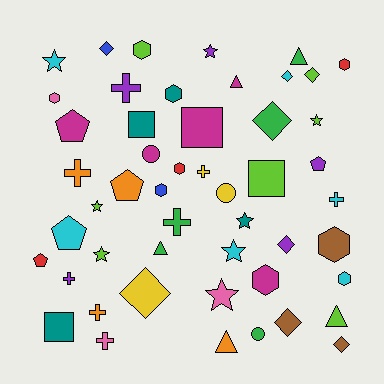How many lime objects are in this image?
There are 7 lime objects.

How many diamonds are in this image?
There are 8 diamonds.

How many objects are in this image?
There are 50 objects.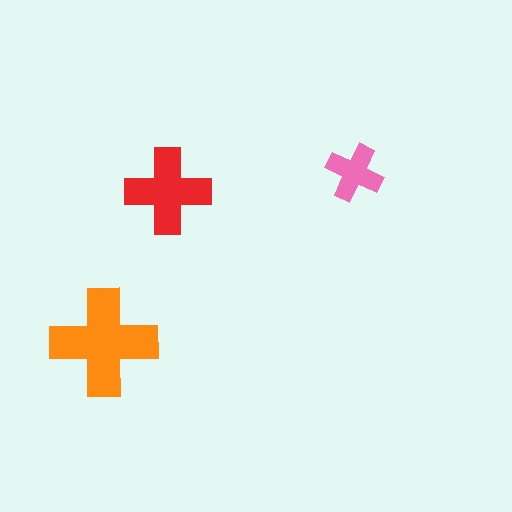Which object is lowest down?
The orange cross is bottommost.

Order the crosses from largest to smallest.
the orange one, the red one, the pink one.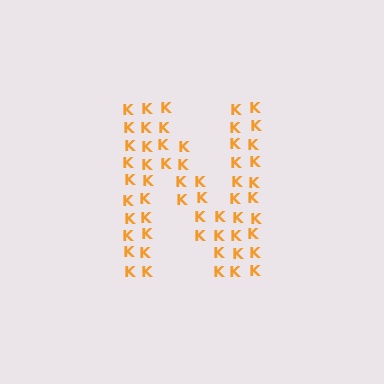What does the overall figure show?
The overall figure shows the letter N.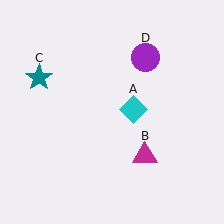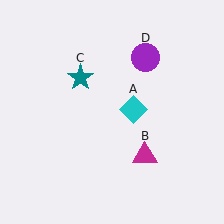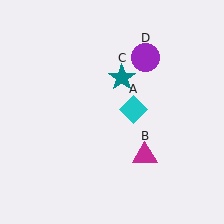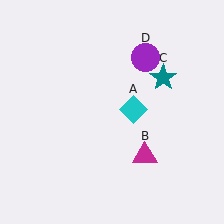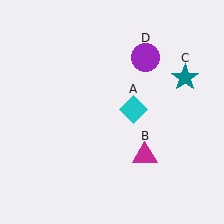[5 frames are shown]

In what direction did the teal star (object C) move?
The teal star (object C) moved right.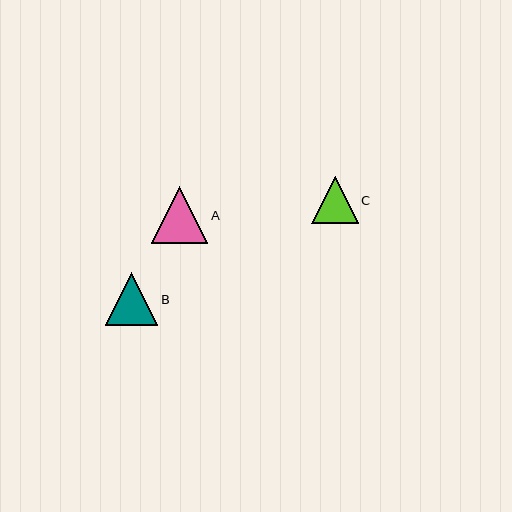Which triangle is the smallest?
Triangle C is the smallest with a size of approximately 47 pixels.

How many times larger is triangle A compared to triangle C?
Triangle A is approximately 1.2 times the size of triangle C.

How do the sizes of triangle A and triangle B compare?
Triangle A and triangle B are approximately the same size.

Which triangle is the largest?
Triangle A is the largest with a size of approximately 56 pixels.